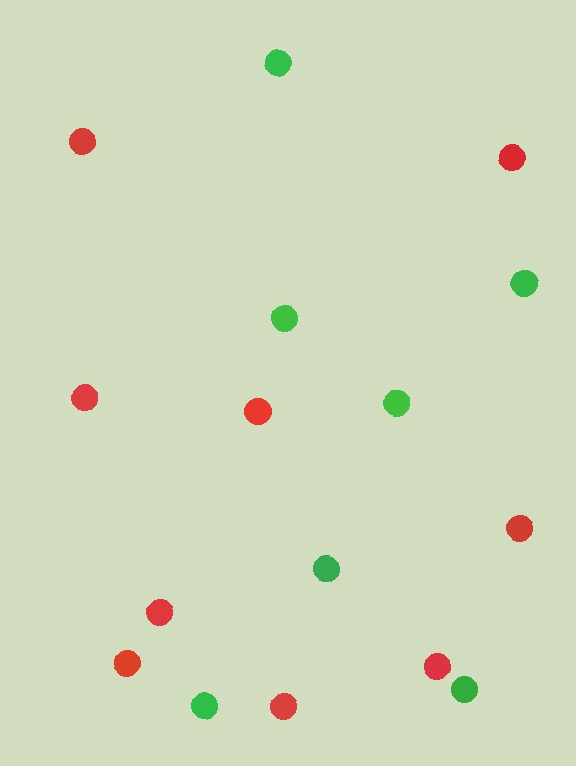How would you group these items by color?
There are 2 groups: one group of red circles (9) and one group of green circles (7).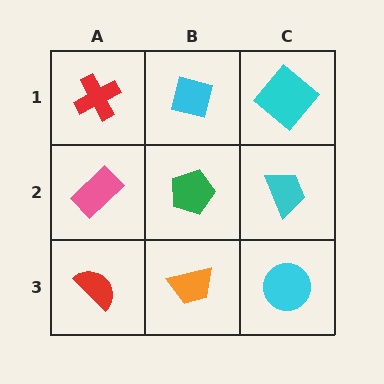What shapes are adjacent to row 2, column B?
A cyan square (row 1, column B), an orange trapezoid (row 3, column B), a pink rectangle (row 2, column A), a cyan trapezoid (row 2, column C).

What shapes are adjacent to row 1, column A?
A pink rectangle (row 2, column A), a cyan square (row 1, column B).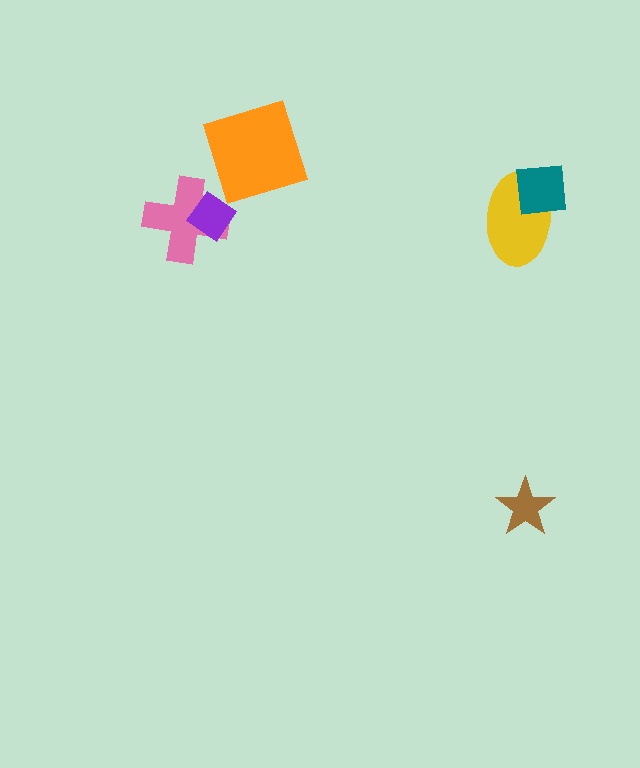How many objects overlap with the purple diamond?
1 object overlaps with the purple diamond.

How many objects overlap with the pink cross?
1 object overlaps with the pink cross.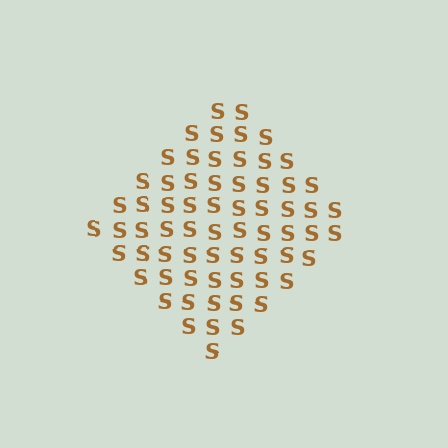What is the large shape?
The large shape is a diamond.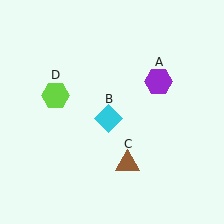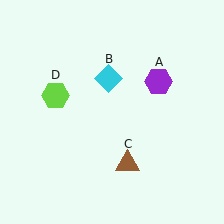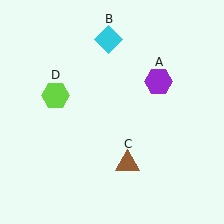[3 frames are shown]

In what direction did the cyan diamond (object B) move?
The cyan diamond (object B) moved up.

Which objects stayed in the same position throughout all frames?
Purple hexagon (object A) and brown triangle (object C) and lime hexagon (object D) remained stationary.